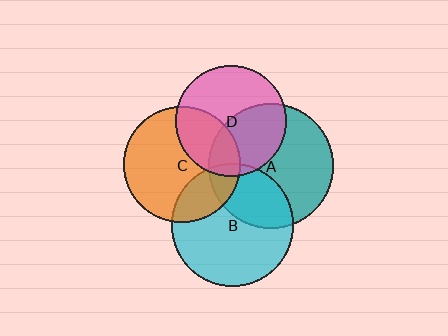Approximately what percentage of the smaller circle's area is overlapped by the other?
Approximately 5%.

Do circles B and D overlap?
Yes.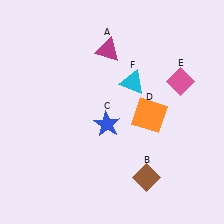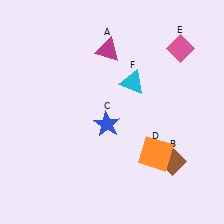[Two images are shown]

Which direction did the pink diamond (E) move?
The pink diamond (E) moved up.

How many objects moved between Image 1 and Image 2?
3 objects moved between the two images.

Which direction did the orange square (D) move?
The orange square (D) moved down.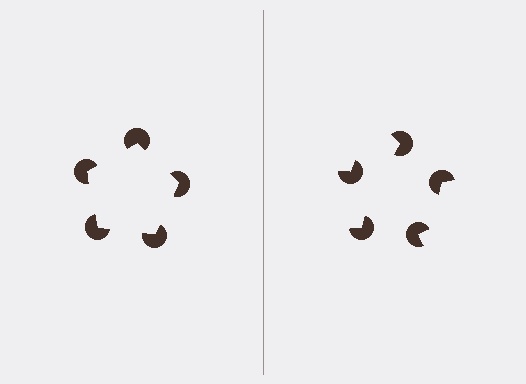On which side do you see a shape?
An illusory pentagon appears on the left side. On the right side the wedge cuts are rotated, so no coherent shape forms.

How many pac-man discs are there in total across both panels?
10 — 5 on each side.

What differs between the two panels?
The pac-man discs are positioned identically on both sides; only the wedge orientations differ. On the left they align to a pentagon; on the right they are misaligned.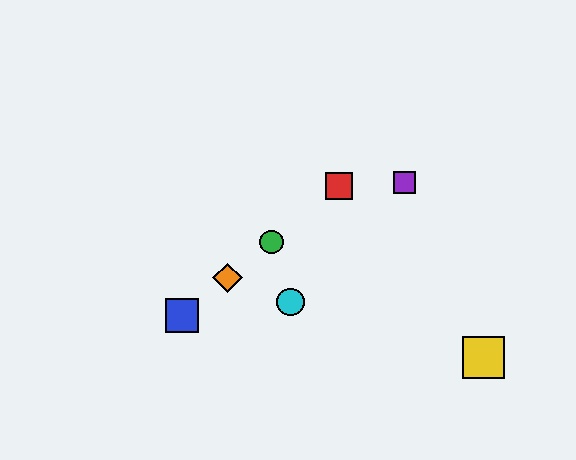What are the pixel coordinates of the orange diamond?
The orange diamond is at (227, 278).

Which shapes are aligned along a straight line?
The red square, the blue square, the green circle, the orange diamond are aligned along a straight line.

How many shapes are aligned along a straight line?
4 shapes (the red square, the blue square, the green circle, the orange diamond) are aligned along a straight line.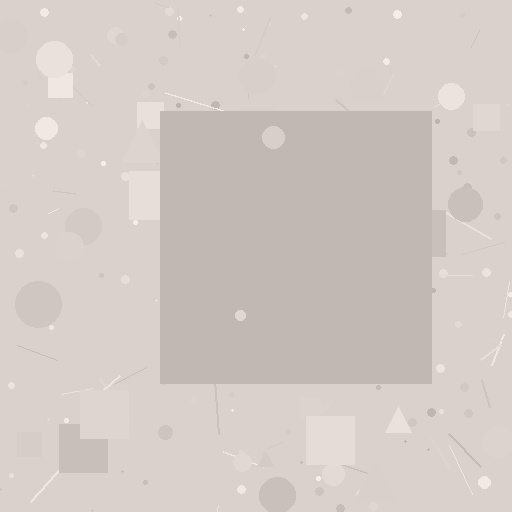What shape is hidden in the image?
A square is hidden in the image.